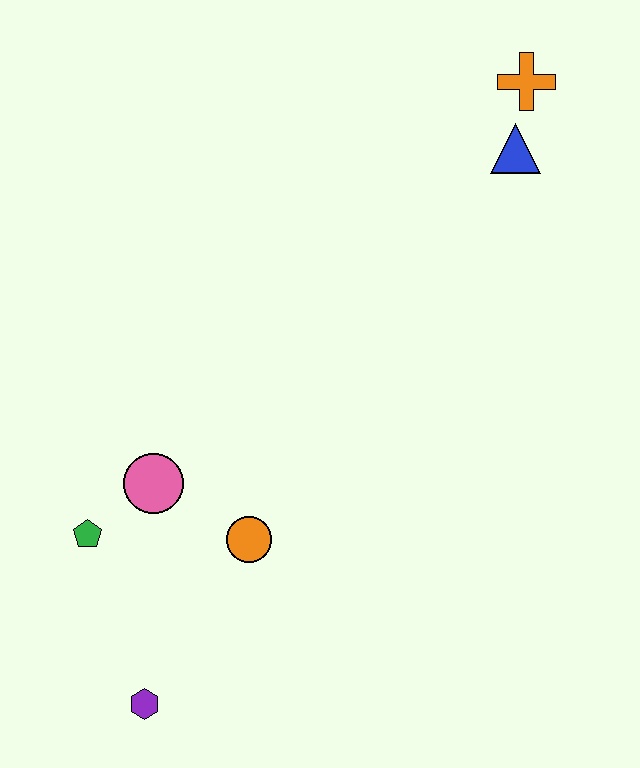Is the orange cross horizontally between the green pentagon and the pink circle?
No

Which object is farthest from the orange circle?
The orange cross is farthest from the orange circle.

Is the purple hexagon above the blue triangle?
No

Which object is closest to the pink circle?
The green pentagon is closest to the pink circle.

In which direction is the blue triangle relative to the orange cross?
The blue triangle is below the orange cross.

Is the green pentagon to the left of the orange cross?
Yes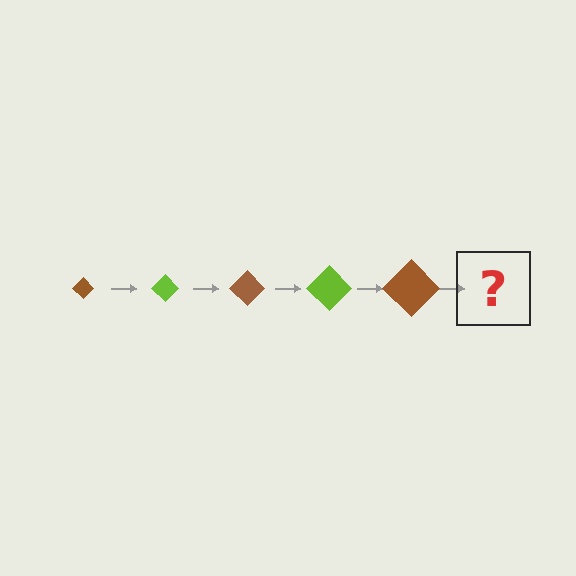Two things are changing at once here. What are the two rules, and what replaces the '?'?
The two rules are that the diamond grows larger each step and the color cycles through brown and lime. The '?' should be a lime diamond, larger than the previous one.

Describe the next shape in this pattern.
It should be a lime diamond, larger than the previous one.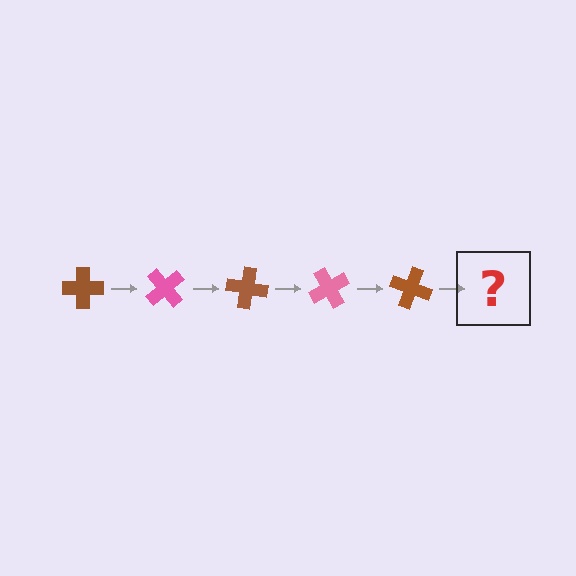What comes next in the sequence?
The next element should be a pink cross, rotated 250 degrees from the start.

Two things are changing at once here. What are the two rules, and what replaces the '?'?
The two rules are that it rotates 50 degrees each step and the color cycles through brown and pink. The '?' should be a pink cross, rotated 250 degrees from the start.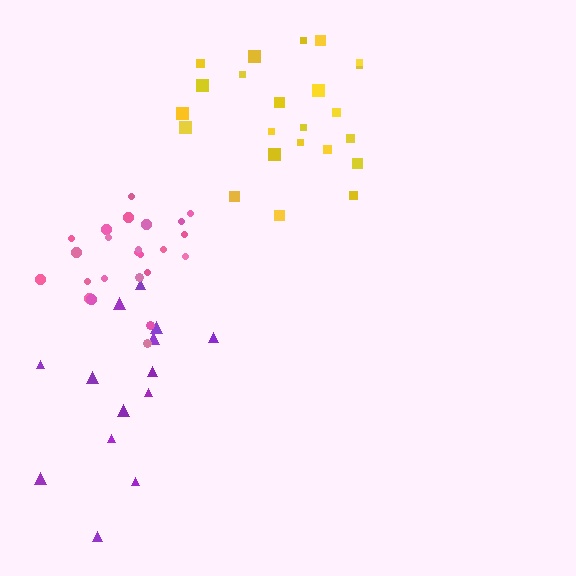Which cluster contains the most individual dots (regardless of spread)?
Pink (24).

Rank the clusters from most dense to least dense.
pink, yellow, purple.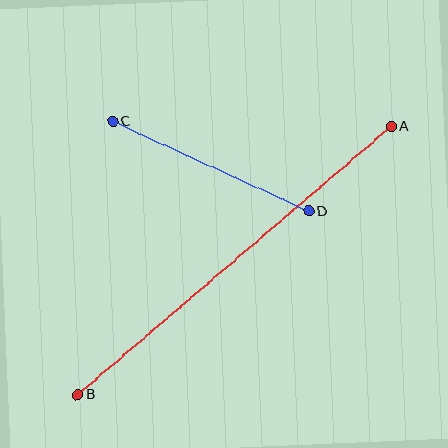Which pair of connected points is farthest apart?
Points A and B are farthest apart.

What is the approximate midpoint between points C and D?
The midpoint is at approximately (211, 166) pixels.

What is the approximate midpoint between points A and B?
The midpoint is at approximately (235, 261) pixels.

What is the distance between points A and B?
The distance is approximately 413 pixels.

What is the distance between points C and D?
The distance is approximately 216 pixels.